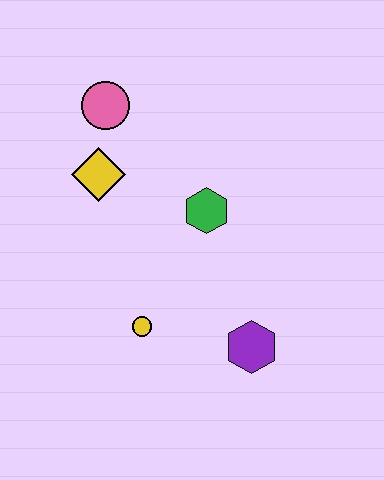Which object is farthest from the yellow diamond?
The purple hexagon is farthest from the yellow diamond.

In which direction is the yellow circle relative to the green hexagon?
The yellow circle is below the green hexagon.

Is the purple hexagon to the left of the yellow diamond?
No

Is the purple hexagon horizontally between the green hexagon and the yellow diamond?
No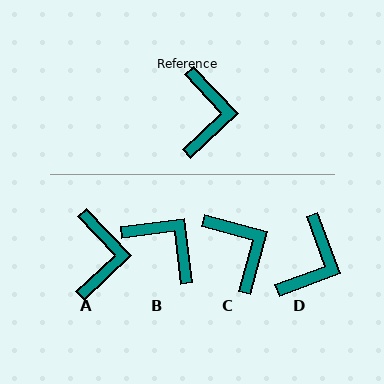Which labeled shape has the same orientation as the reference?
A.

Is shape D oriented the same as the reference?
No, it is off by about 23 degrees.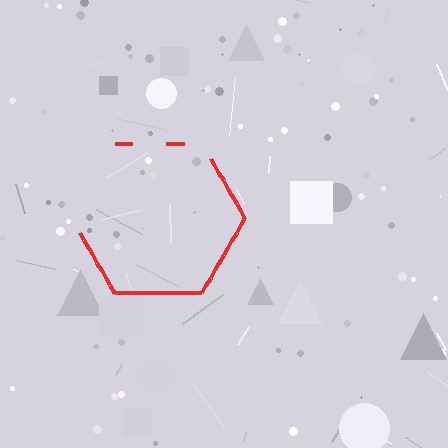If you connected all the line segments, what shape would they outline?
They would outline a hexagon.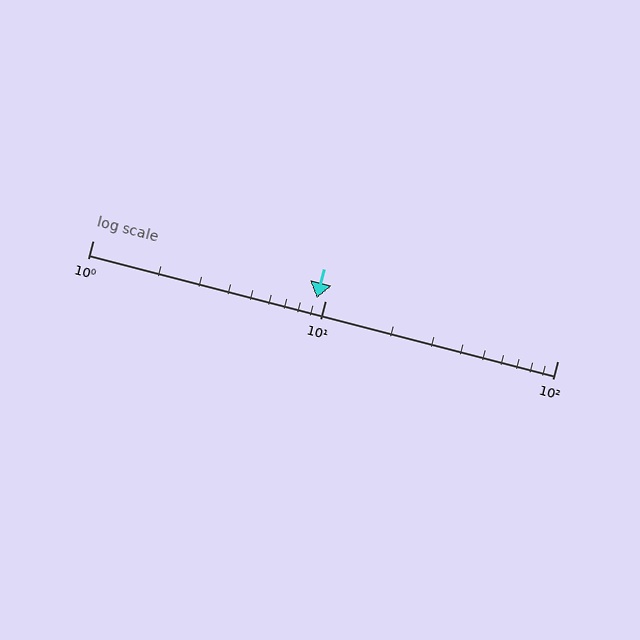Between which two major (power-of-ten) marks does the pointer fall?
The pointer is between 1 and 10.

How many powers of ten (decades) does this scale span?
The scale spans 2 decades, from 1 to 100.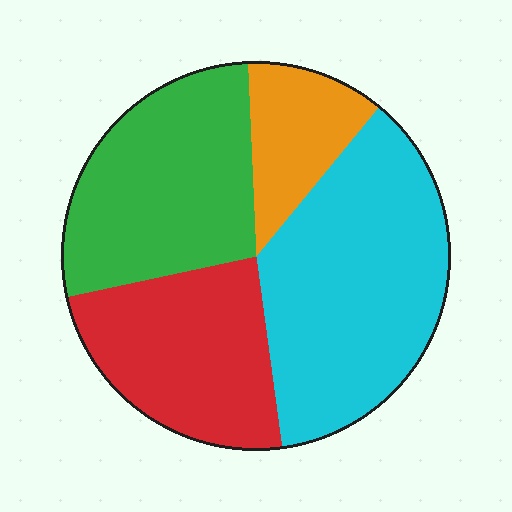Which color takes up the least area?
Orange, at roughly 10%.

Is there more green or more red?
Green.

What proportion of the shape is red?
Red covers around 25% of the shape.